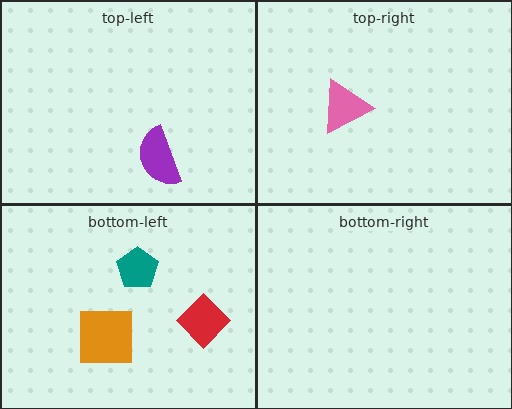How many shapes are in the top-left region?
1.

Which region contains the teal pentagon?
The bottom-left region.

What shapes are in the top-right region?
The pink triangle.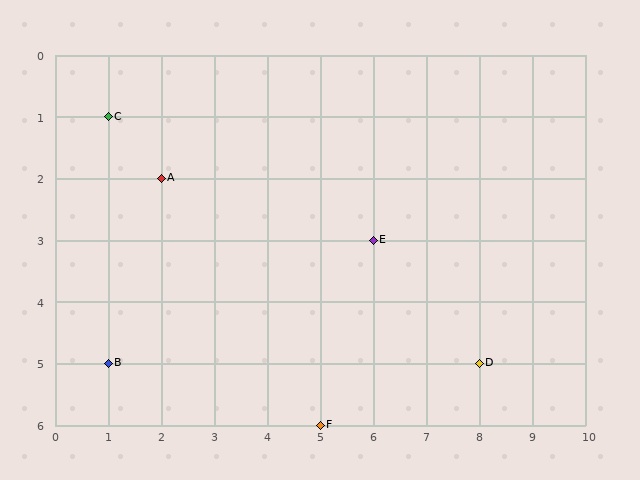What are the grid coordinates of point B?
Point B is at grid coordinates (1, 5).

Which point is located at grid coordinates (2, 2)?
Point A is at (2, 2).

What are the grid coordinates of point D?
Point D is at grid coordinates (8, 5).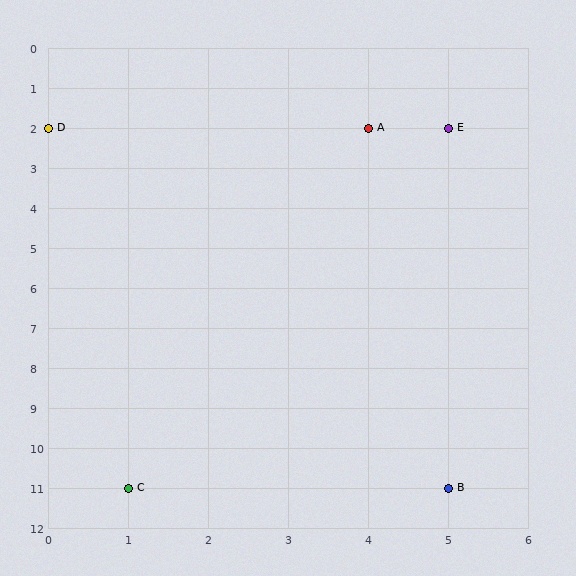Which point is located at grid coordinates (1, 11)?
Point C is at (1, 11).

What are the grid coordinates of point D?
Point D is at grid coordinates (0, 2).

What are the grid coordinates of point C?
Point C is at grid coordinates (1, 11).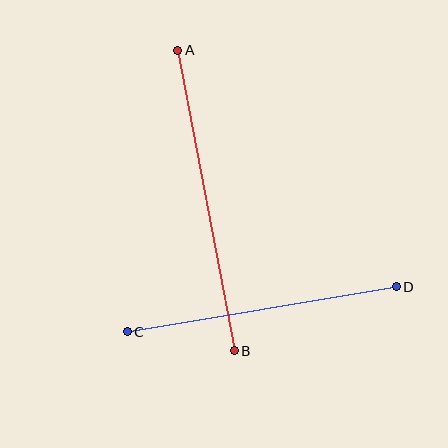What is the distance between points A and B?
The distance is approximately 305 pixels.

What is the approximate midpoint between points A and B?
The midpoint is at approximately (206, 201) pixels.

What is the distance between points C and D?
The distance is approximately 273 pixels.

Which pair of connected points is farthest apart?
Points A and B are farthest apart.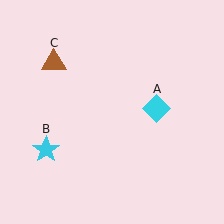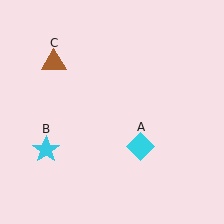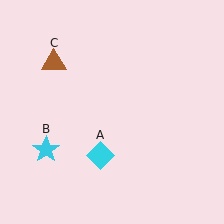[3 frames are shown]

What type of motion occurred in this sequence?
The cyan diamond (object A) rotated clockwise around the center of the scene.